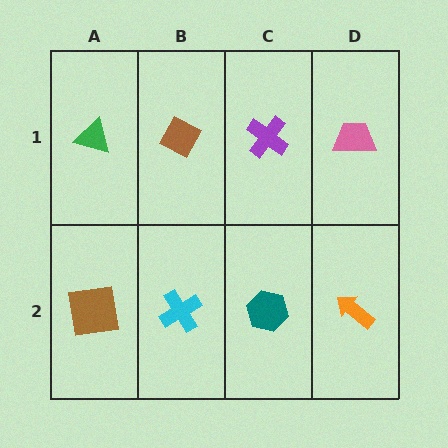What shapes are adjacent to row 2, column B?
A brown diamond (row 1, column B), a brown square (row 2, column A), a teal hexagon (row 2, column C).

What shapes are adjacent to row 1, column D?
An orange arrow (row 2, column D), a purple cross (row 1, column C).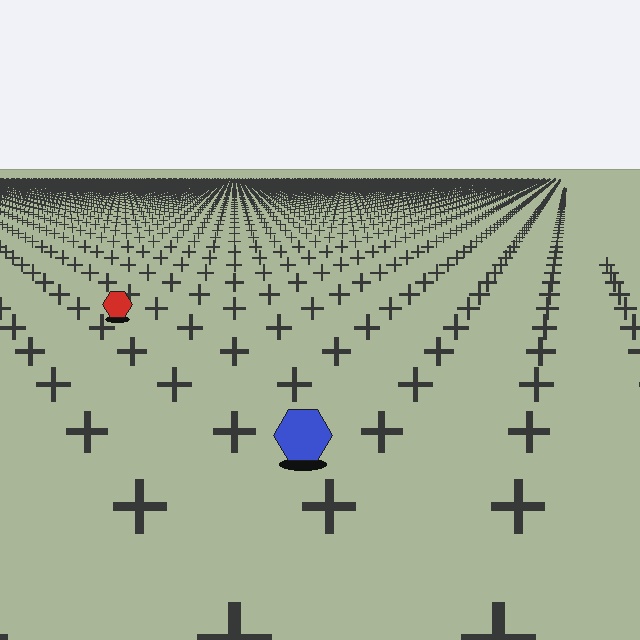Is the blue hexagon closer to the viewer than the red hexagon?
Yes. The blue hexagon is closer — you can tell from the texture gradient: the ground texture is coarser near it.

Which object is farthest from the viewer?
The red hexagon is farthest from the viewer. It appears smaller and the ground texture around it is denser.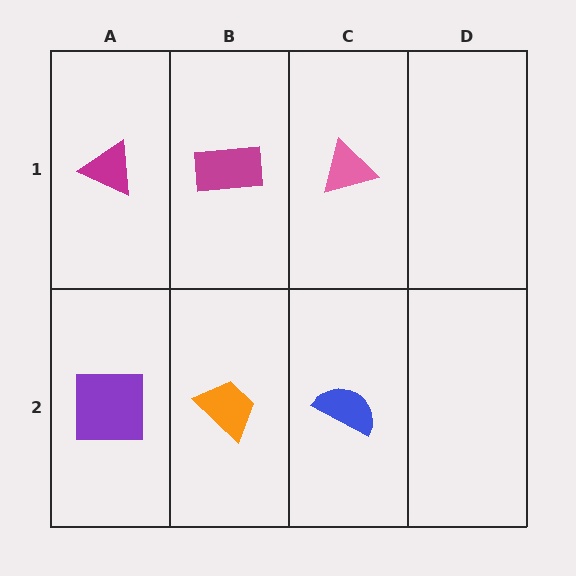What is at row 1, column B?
A magenta rectangle.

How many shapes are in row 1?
3 shapes.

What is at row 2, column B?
An orange trapezoid.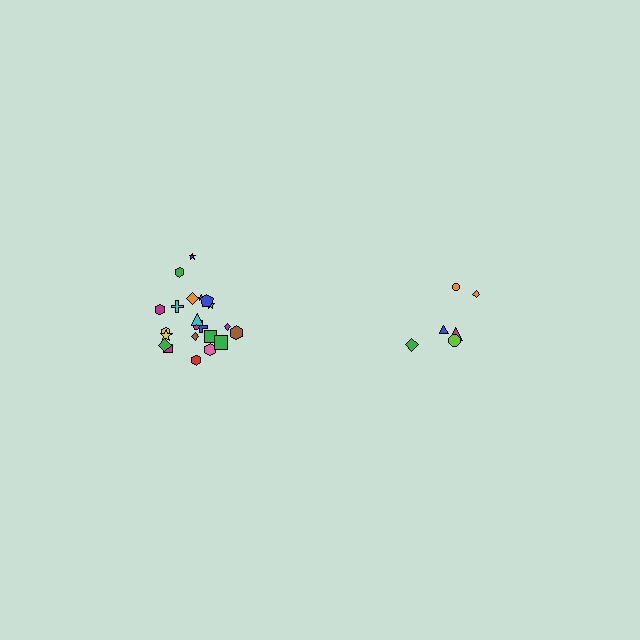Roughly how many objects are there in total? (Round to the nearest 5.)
Roughly 30 objects in total.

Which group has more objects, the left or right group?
The left group.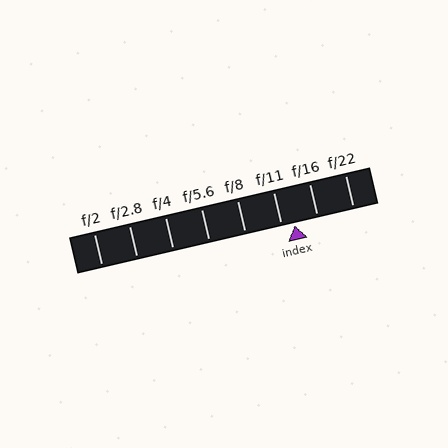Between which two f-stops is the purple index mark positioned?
The index mark is between f/11 and f/16.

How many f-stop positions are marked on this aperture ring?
There are 8 f-stop positions marked.